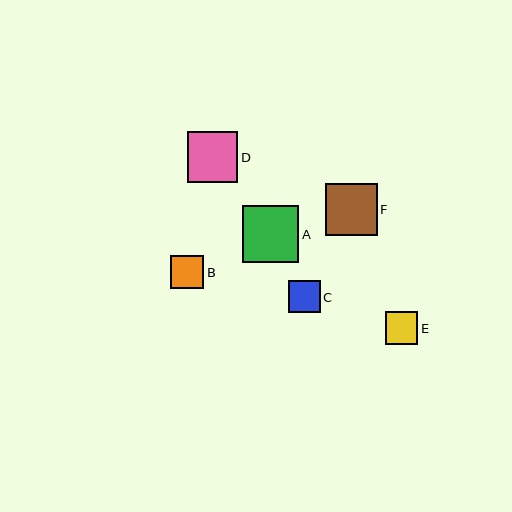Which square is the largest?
Square A is the largest with a size of approximately 56 pixels.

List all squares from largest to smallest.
From largest to smallest: A, F, D, B, E, C.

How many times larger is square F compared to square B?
Square F is approximately 1.6 times the size of square B.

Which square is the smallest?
Square C is the smallest with a size of approximately 32 pixels.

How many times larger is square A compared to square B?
Square A is approximately 1.7 times the size of square B.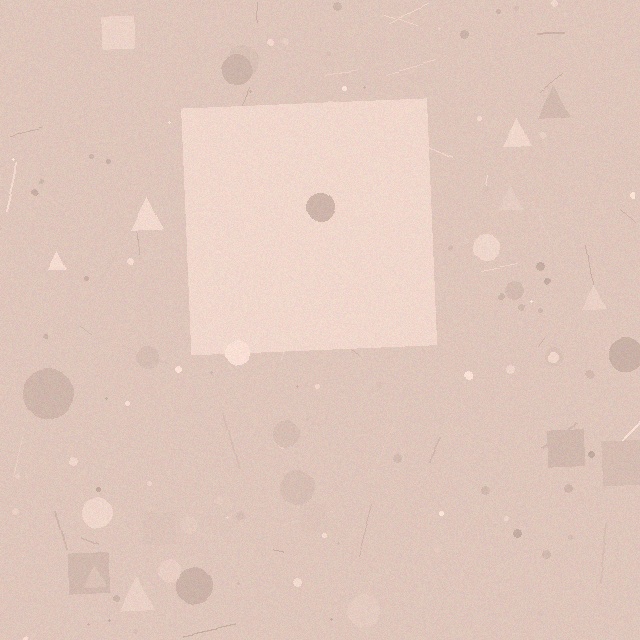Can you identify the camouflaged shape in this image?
The camouflaged shape is a square.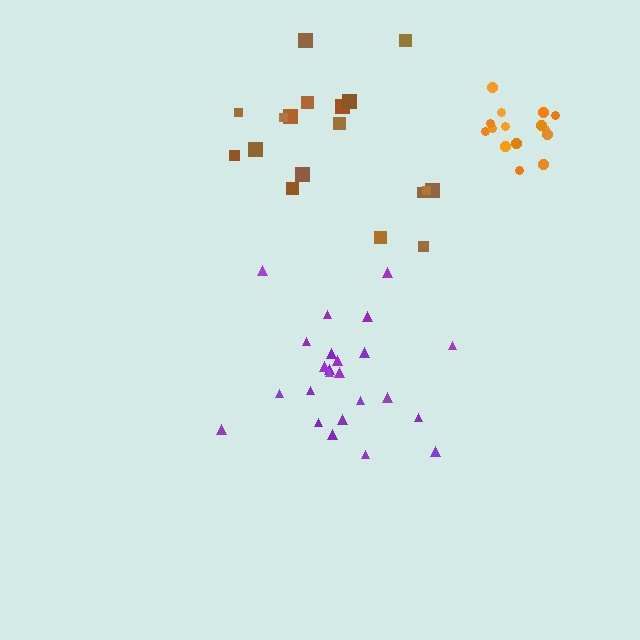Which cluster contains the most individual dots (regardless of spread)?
Purple (24).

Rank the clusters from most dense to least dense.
orange, purple, brown.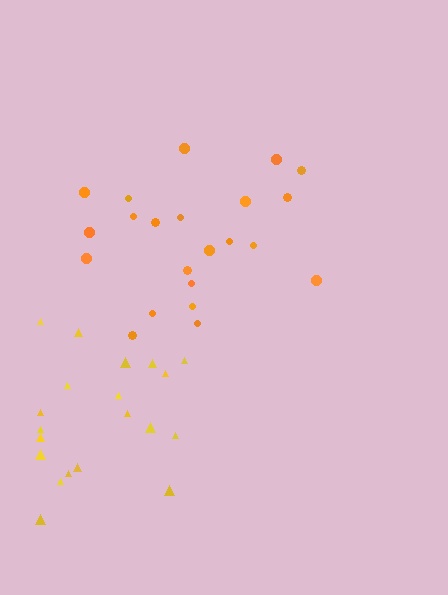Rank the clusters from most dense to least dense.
orange, yellow.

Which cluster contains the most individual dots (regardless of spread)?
Orange (22).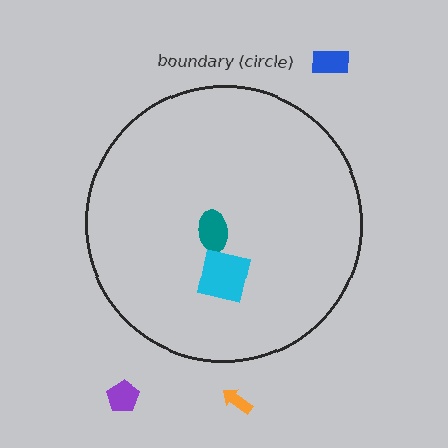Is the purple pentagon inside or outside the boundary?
Outside.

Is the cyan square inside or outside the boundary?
Inside.